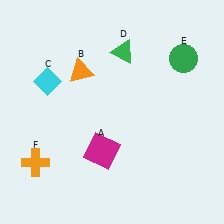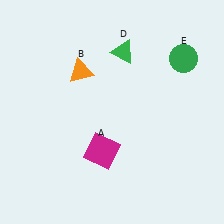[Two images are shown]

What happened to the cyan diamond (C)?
The cyan diamond (C) was removed in Image 2. It was in the top-left area of Image 1.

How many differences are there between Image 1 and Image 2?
There are 2 differences between the two images.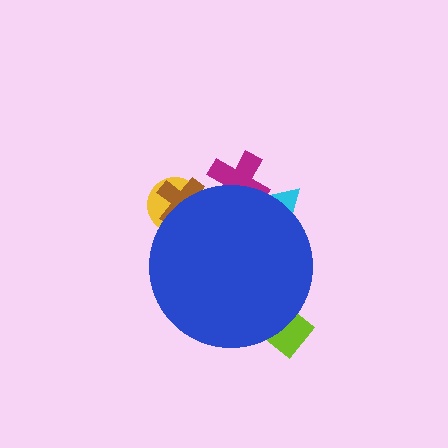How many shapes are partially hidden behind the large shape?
5 shapes are partially hidden.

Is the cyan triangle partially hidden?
Yes, the cyan triangle is partially hidden behind the blue circle.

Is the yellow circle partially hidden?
Yes, the yellow circle is partially hidden behind the blue circle.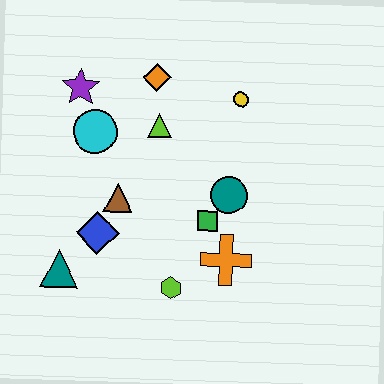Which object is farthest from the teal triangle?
The yellow circle is farthest from the teal triangle.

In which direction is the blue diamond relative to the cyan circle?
The blue diamond is below the cyan circle.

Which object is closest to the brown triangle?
The blue diamond is closest to the brown triangle.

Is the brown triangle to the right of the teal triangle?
Yes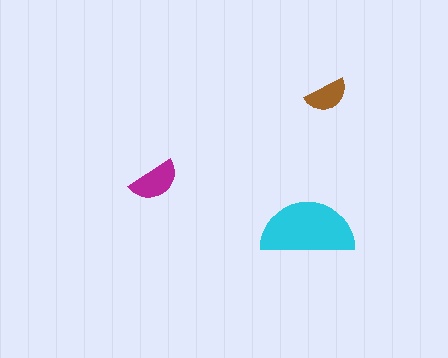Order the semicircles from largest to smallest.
the cyan one, the magenta one, the brown one.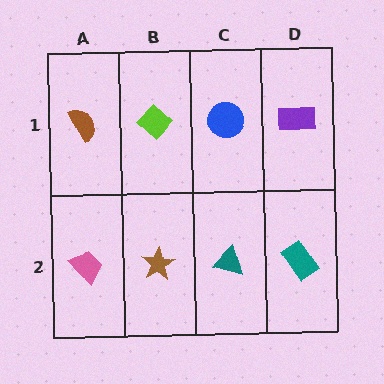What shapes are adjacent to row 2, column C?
A blue circle (row 1, column C), a brown star (row 2, column B), a teal rectangle (row 2, column D).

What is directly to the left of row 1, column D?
A blue circle.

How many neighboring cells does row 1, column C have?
3.